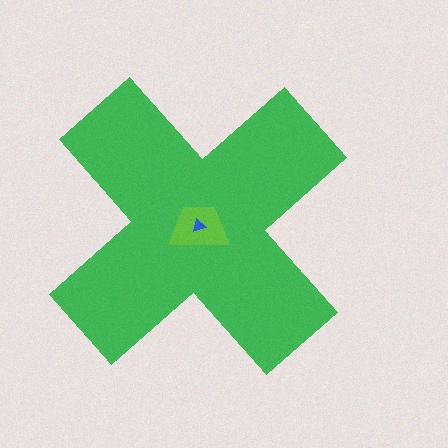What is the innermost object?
The blue triangle.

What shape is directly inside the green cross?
The lime trapezoid.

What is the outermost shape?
The green cross.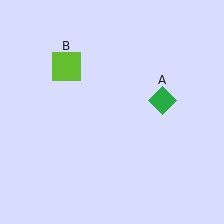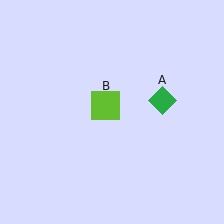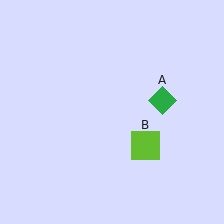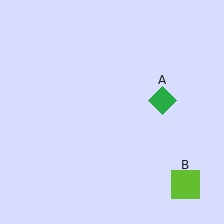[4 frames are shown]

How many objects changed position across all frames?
1 object changed position: lime square (object B).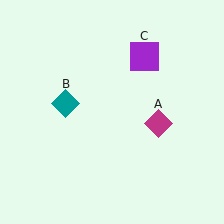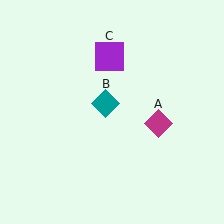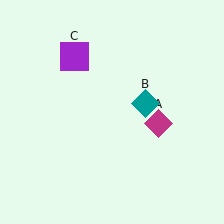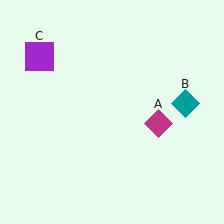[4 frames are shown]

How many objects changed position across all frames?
2 objects changed position: teal diamond (object B), purple square (object C).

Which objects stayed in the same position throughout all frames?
Magenta diamond (object A) remained stationary.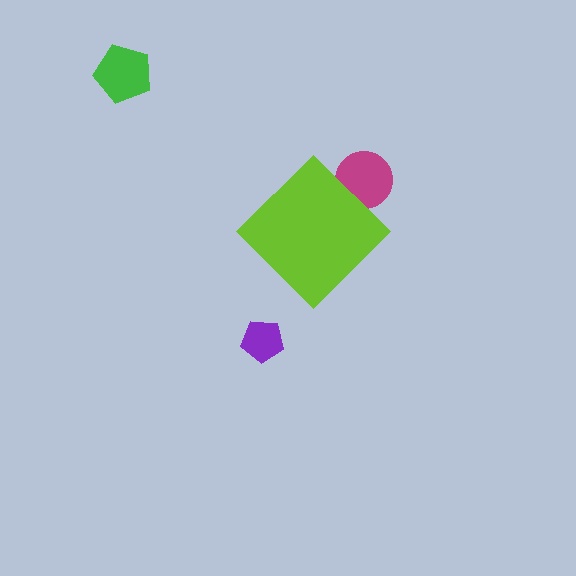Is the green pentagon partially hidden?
No, the green pentagon is fully visible.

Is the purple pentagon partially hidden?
No, the purple pentagon is fully visible.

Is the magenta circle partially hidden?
Yes, the magenta circle is partially hidden behind the lime diamond.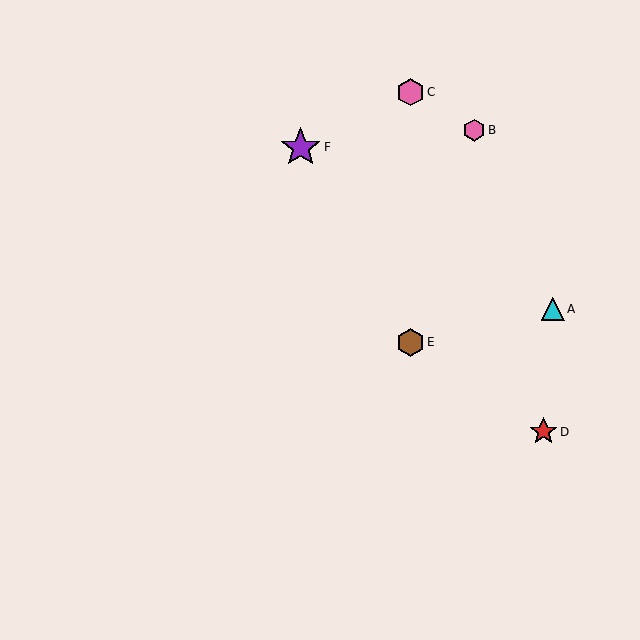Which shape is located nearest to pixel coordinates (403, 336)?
The brown hexagon (labeled E) at (410, 342) is nearest to that location.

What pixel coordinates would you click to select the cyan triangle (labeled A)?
Click at (553, 309) to select the cyan triangle A.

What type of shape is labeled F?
Shape F is a purple star.